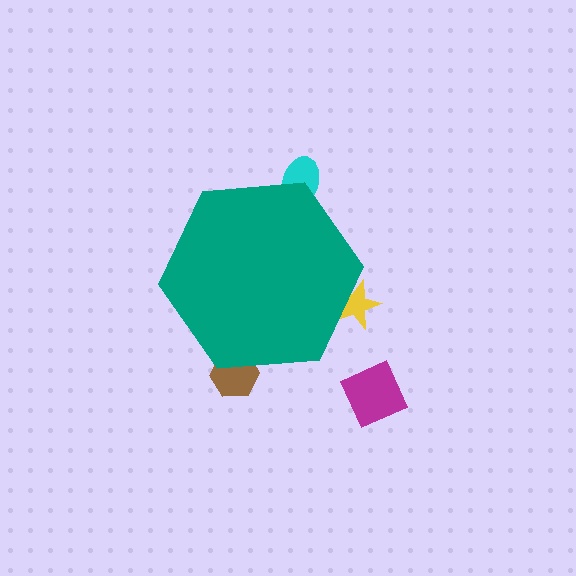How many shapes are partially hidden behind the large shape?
3 shapes are partially hidden.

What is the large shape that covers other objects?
A teal hexagon.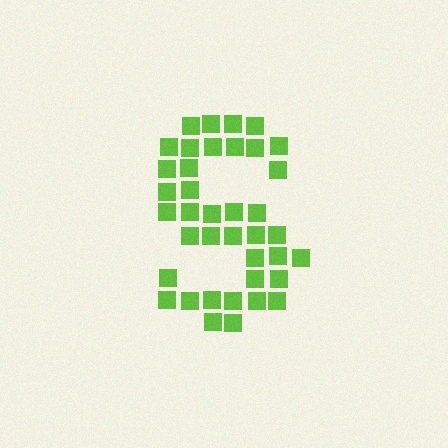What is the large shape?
The large shape is the letter S.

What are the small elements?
The small elements are squares.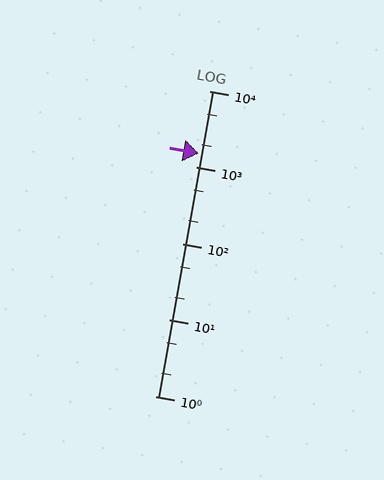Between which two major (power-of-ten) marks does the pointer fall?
The pointer is between 1000 and 10000.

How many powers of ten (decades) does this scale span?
The scale spans 4 decades, from 1 to 10000.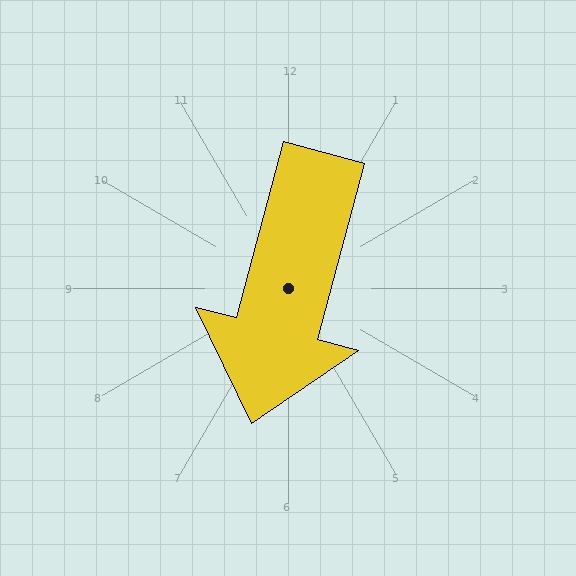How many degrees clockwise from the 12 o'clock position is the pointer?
Approximately 195 degrees.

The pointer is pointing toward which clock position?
Roughly 6 o'clock.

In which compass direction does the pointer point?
South.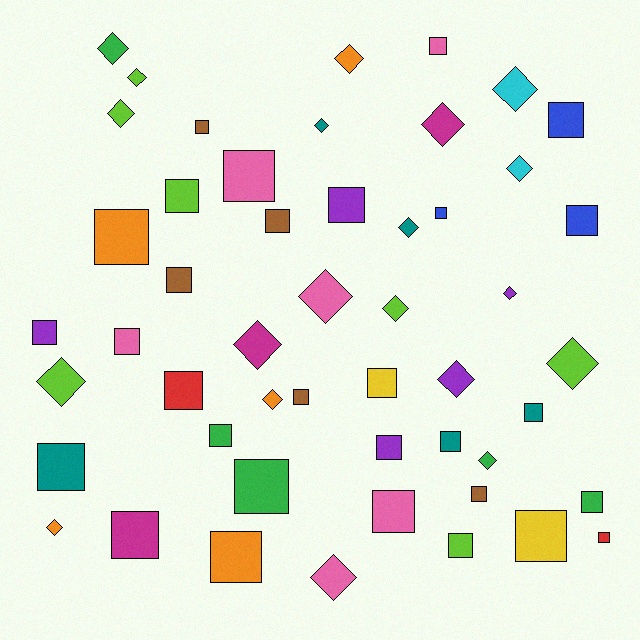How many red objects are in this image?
There are 2 red objects.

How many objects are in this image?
There are 50 objects.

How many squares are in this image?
There are 30 squares.